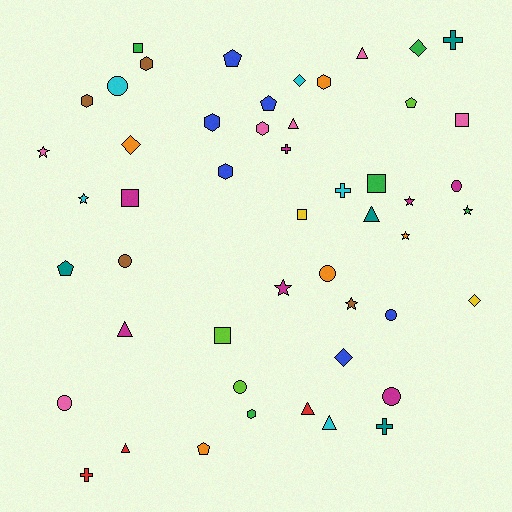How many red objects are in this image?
There are 3 red objects.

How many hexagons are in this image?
There are 7 hexagons.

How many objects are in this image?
There are 50 objects.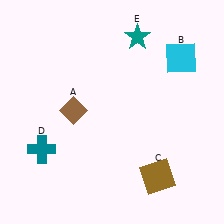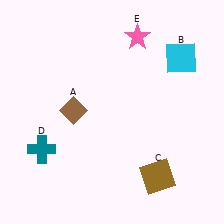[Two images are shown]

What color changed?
The star (E) changed from teal in Image 1 to pink in Image 2.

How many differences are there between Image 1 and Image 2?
There is 1 difference between the two images.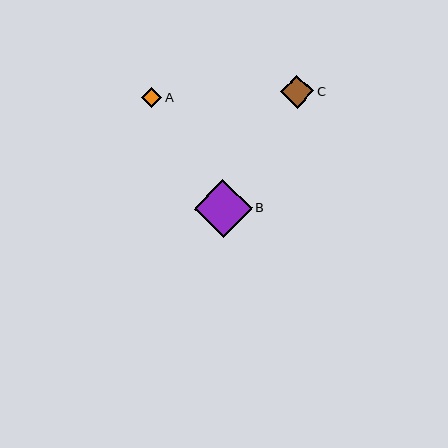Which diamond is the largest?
Diamond B is the largest with a size of approximately 58 pixels.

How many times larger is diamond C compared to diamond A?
Diamond C is approximately 1.7 times the size of diamond A.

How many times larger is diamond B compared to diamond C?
Diamond B is approximately 1.7 times the size of diamond C.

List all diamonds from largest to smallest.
From largest to smallest: B, C, A.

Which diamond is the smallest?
Diamond A is the smallest with a size of approximately 20 pixels.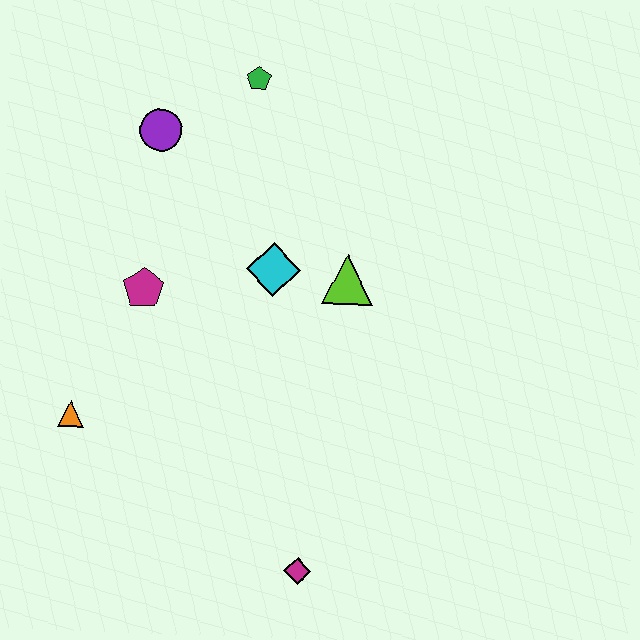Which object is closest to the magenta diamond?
The orange triangle is closest to the magenta diamond.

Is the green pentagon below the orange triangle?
No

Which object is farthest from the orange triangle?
The green pentagon is farthest from the orange triangle.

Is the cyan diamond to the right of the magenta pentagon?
Yes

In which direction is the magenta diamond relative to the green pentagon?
The magenta diamond is below the green pentagon.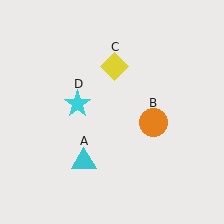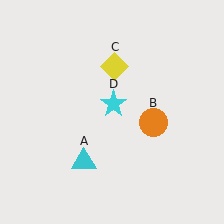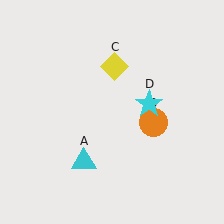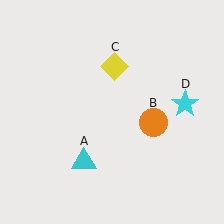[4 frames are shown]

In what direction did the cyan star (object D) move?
The cyan star (object D) moved right.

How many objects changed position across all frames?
1 object changed position: cyan star (object D).